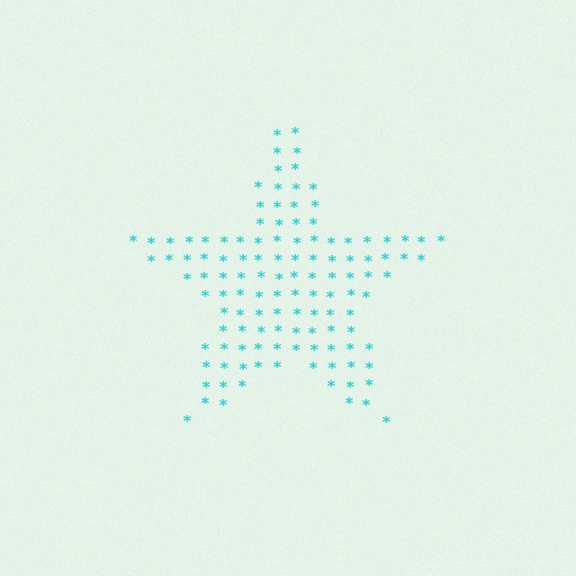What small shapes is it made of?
It is made of small asterisks.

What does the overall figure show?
The overall figure shows a star.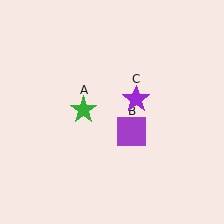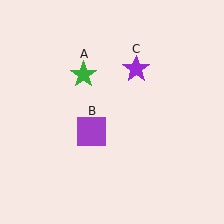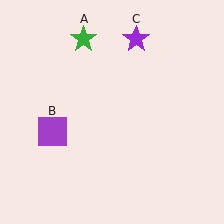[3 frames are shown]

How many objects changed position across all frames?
3 objects changed position: green star (object A), purple square (object B), purple star (object C).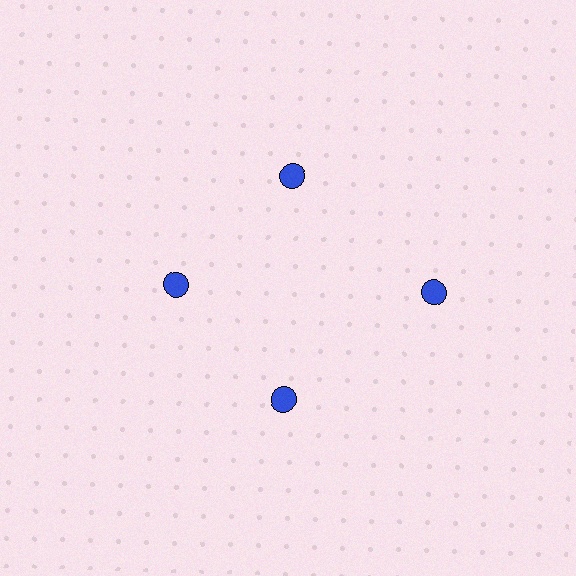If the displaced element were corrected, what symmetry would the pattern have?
It would have 4-fold rotational symmetry — the pattern would map onto itself every 90 degrees.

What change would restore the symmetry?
The symmetry would be restored by moving it inward, back onto the ring so that all 4 circles sit at equal angles and equal distance from the center.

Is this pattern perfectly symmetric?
No. The 4 blue circles are arranged in a ring, but one element near the 3 o'clock position is pushed outward from the center, breaking the 4-fold rotational symmetry.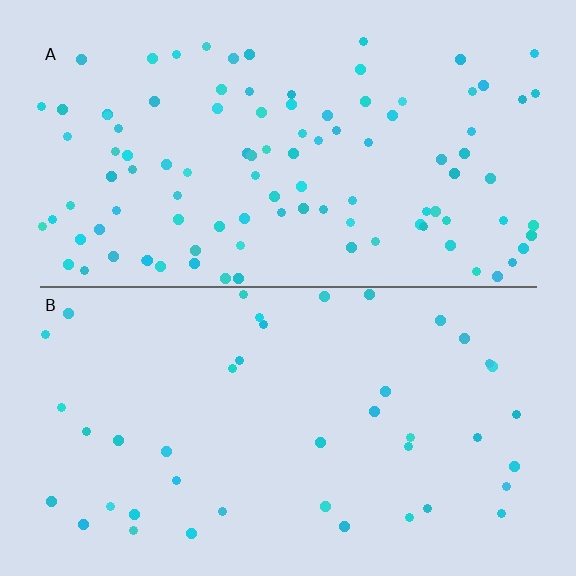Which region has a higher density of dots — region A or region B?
A (the top).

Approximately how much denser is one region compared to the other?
Approximately 2.4× — region A over region B.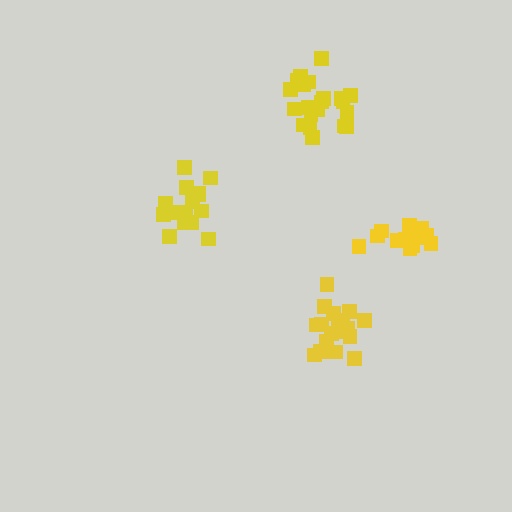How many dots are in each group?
Group 1: 18 dots, Group 2: 21 dots, Group 3: 15 dots, Group 4: 15 dots (69 total).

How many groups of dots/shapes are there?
There are 4 groups.